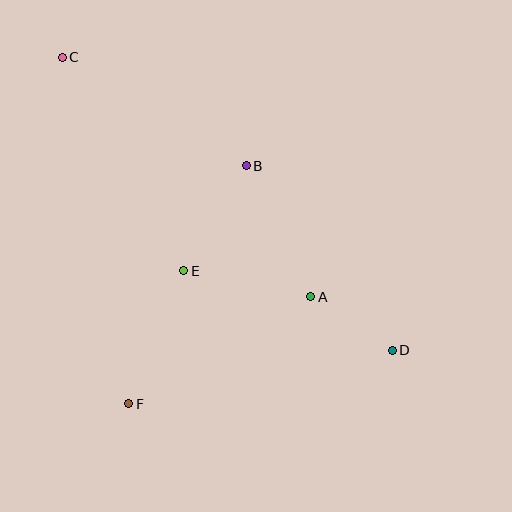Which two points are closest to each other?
Points A and D are closest to each other.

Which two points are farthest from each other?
Points C and D are farthest from each other.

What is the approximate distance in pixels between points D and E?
The distance between D and E is approximately 223 pixels.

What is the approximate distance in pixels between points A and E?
The distance between A and E is approximately 130 pixels.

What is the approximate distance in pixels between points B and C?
The distance between B and C is approximately 214 pixels.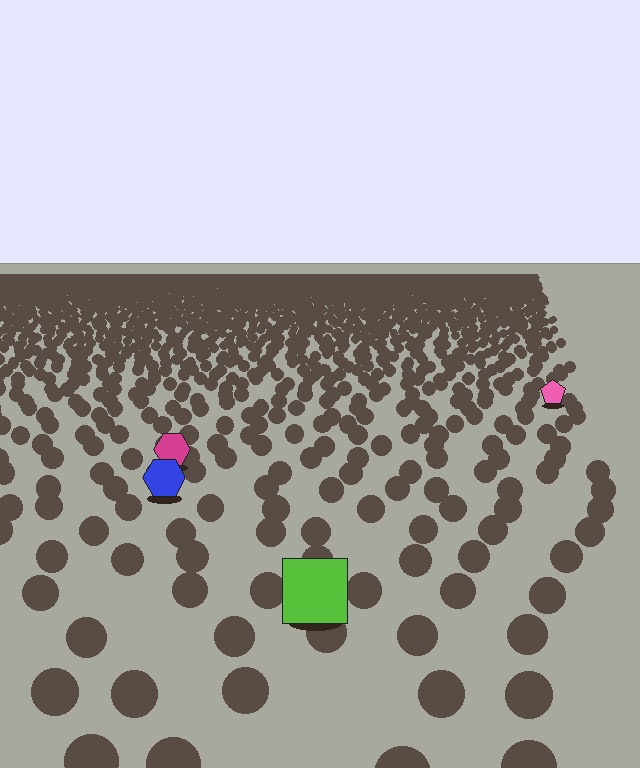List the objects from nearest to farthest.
From nearest to farthest: the lime square, the blue hexagon, the magenta hexagon, the pink pentagon.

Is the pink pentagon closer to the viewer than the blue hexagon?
No. The blue hexagon is closer — you can tell from the texture gradient: the ground texture is coarser near it.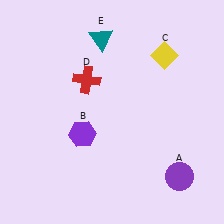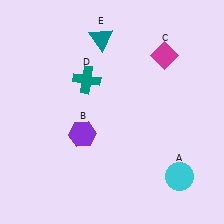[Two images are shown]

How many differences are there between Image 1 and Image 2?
There are 3 differences between the two images.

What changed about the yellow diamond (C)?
In Image 1, C is yellow. In Image 2, it changed to magenta.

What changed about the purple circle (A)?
In Image 1, A is purple. In Image 2, it changed to cyan.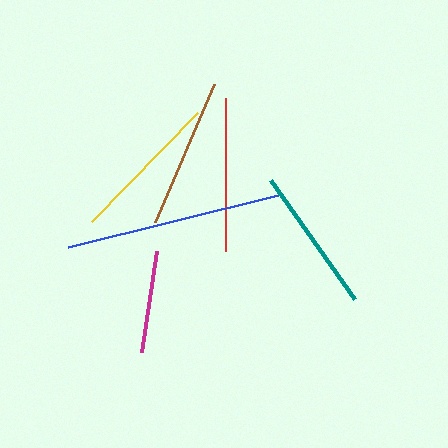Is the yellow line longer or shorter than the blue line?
The blue line is longer than the yellow line.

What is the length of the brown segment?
The brown segment is approximately 150 pixels long.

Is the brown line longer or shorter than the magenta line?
The brown line is longer than the magenta line.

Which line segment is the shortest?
The magenta line is the shortest at approximately 103 pixels.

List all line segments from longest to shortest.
From longest to shortest: blue, red, yellow, brown, teal, magenta.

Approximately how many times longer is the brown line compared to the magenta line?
The brown line is approximately 1.5 times the length of the magenta line.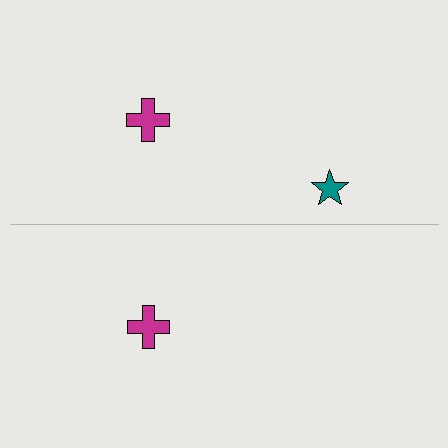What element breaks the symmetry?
A teal star is missing from the bottom side.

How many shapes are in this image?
There are 3 shapes in this image.